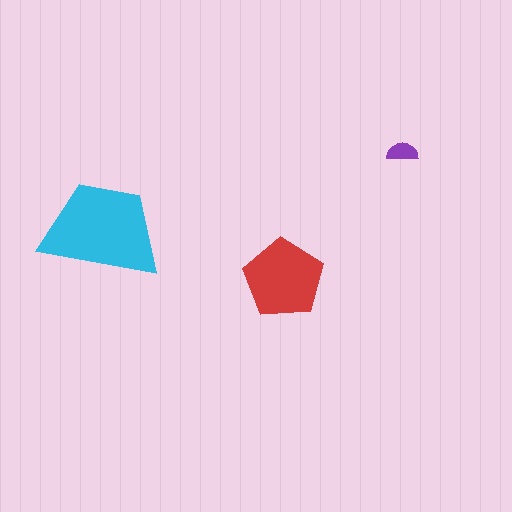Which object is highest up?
The purple semicircle is topmost.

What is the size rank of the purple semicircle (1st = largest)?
3rd.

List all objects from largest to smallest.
The cyan trapezoid, the red pentagon, the purple semicircle.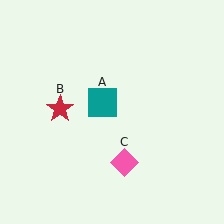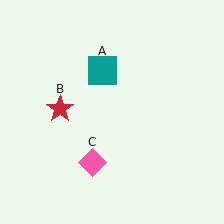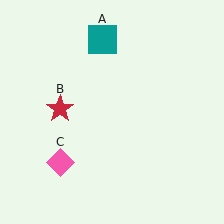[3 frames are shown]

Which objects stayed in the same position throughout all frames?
Red star (object B) remained stationary.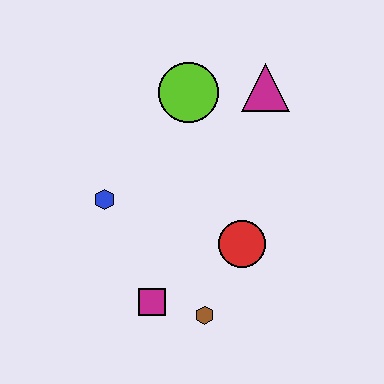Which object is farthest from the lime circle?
The brown hexagon is farthest from the lime circle.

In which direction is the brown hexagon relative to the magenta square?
The brown hexagon is to the right of the magenta square.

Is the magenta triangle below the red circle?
No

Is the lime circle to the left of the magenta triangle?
Yes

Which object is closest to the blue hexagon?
The magenta square is closest to the blue hexagon.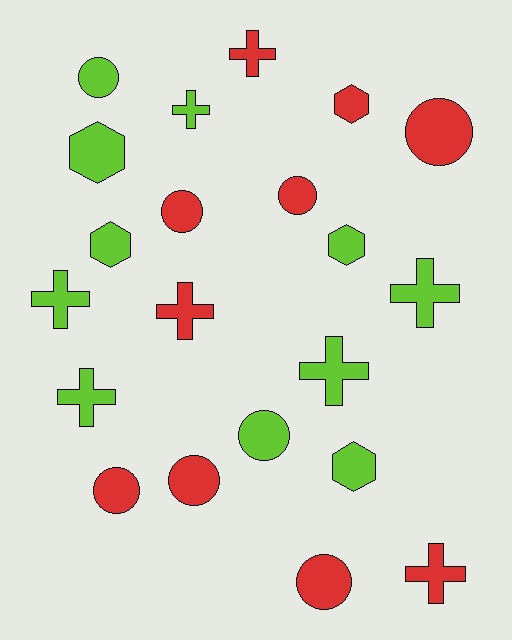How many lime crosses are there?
There are 5 lime crosses.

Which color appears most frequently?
Lime, with 11 objects.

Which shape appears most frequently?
Cross, with 8 objects.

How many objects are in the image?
There are 21 objects.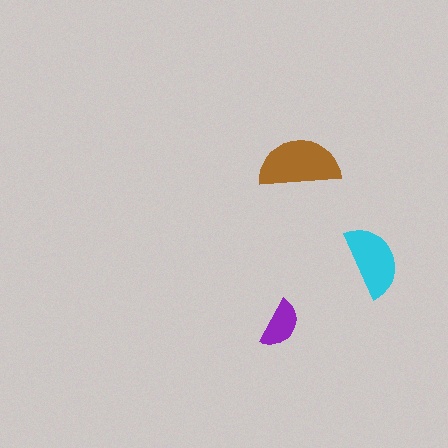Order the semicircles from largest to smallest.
the brown one, the cyan one, the purple one.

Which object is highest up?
The brown semicircle is topmost.